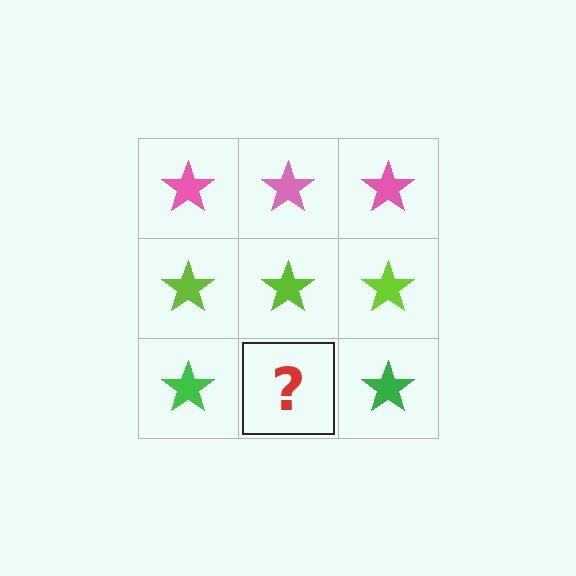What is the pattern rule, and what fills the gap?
The rule is that each row has a consistent color. The gap should be filled with a green star.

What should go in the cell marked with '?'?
The missing cell should contain a green star.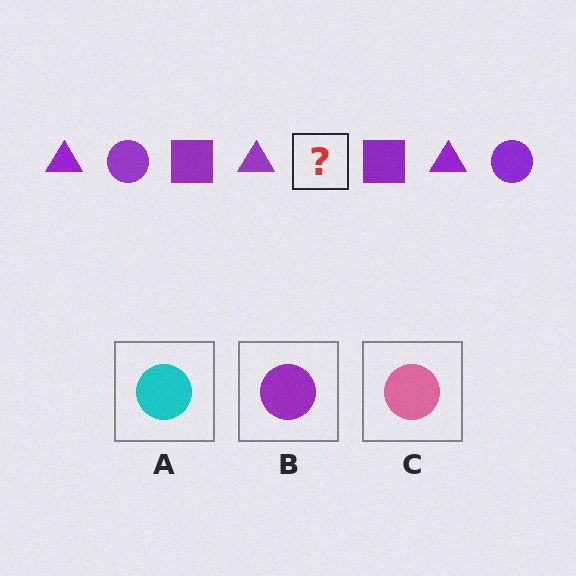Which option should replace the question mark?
Option B.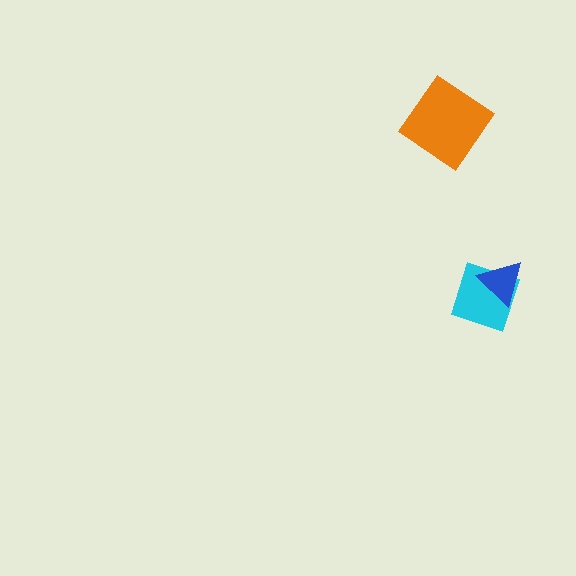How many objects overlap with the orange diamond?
0 objects overlap with the orange diamond.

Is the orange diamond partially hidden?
No, no other shape covers it.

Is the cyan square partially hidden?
Yes, it is partially covered by another shape.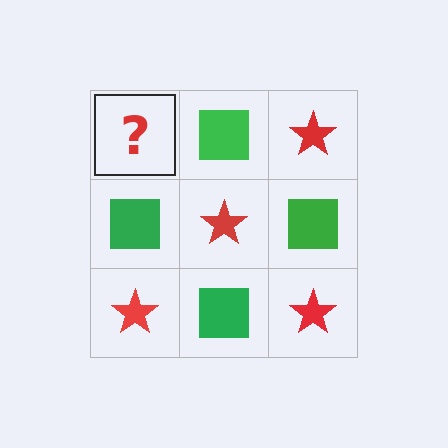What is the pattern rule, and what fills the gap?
The rule is that it alternates red star and green square in a checkerboard pattern. The gap should be filled with a red star.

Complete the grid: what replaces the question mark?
The question mark should be replaced with a red star.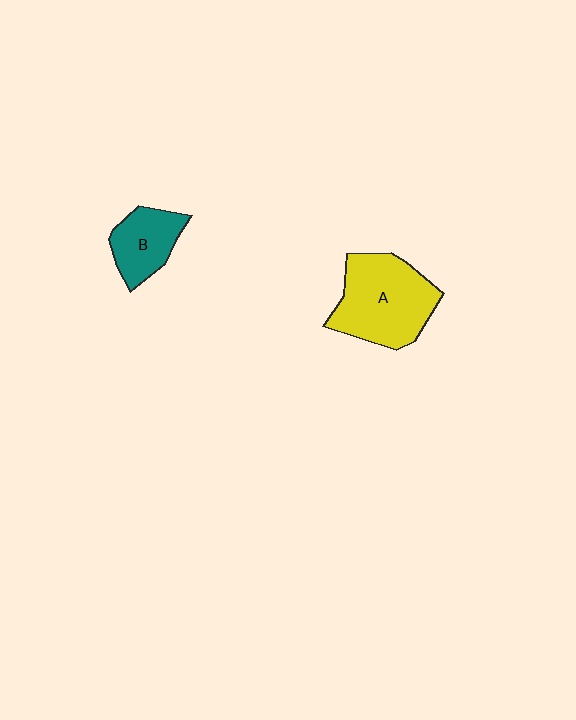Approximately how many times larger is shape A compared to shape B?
Approximately 1.9 times.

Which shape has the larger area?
Shape A (yellow).